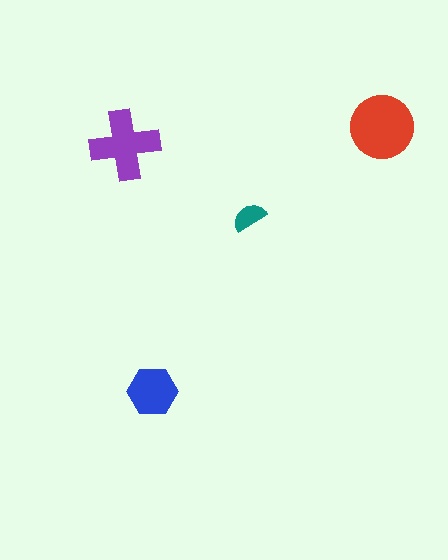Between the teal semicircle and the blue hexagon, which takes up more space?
The blue hexagon.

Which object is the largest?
The red circle.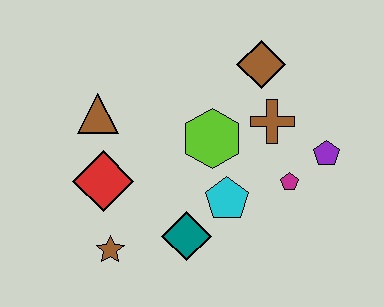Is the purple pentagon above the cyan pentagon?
Yes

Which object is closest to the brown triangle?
The red diamond is closest to the brown triangle.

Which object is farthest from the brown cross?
The brown star is farthest from the brown cross.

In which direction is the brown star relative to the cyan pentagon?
The brown star is to the left of the cyan pentagon.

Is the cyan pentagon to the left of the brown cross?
Yes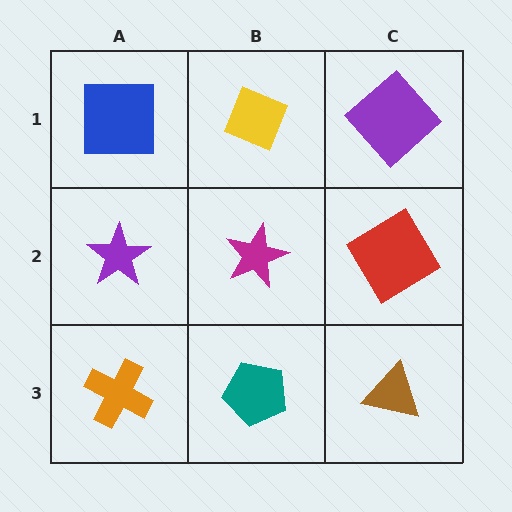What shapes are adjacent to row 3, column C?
A red diamond (row 2, column C), a teal pentagon (row 3, column B).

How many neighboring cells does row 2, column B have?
4.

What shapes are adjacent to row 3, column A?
A purple star (row 2, column A), a teal pentagon (row 3, column B).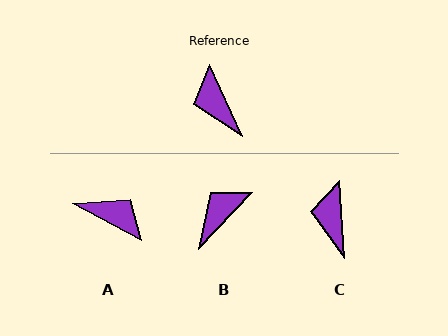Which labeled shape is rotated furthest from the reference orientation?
A, about 142 degrees away.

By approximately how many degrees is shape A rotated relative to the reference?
Approximately 142 degrees clockwise.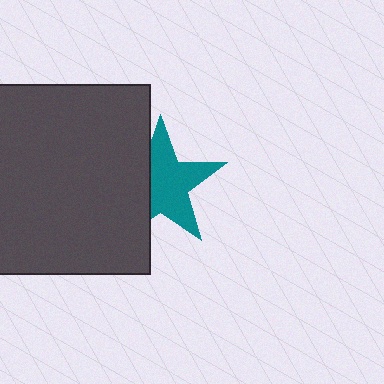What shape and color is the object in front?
The object in front is a dark gray square.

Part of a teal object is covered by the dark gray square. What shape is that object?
It is a star.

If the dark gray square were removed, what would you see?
You would see the complete teal star.